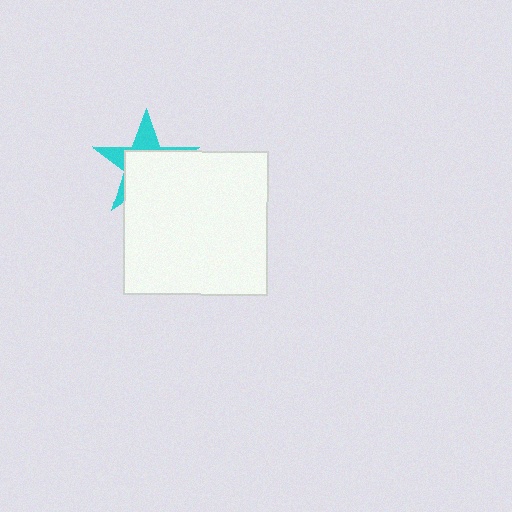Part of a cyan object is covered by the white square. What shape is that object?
It is a star.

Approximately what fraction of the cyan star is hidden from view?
Roughly 62% of the cyan star is hidden behind the white square.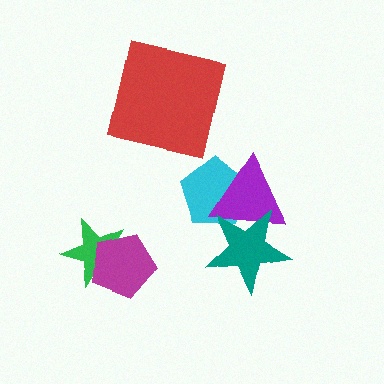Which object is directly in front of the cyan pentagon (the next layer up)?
The purple triangle is directly in front of the cyan pentagon.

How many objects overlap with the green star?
1 object overlaps with the green star.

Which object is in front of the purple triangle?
The teal star is in front of the purple triangle.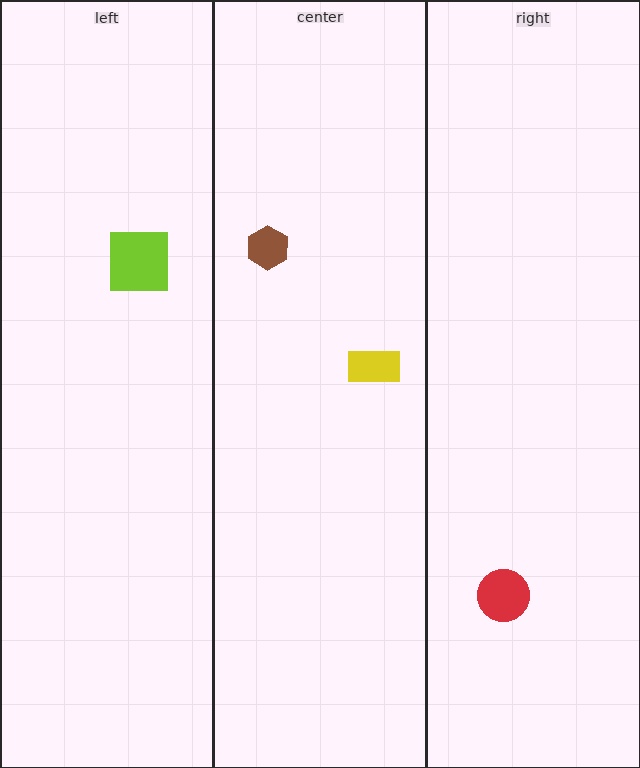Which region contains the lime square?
The left region.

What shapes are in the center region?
The brown hexagon, the yellow rectangle.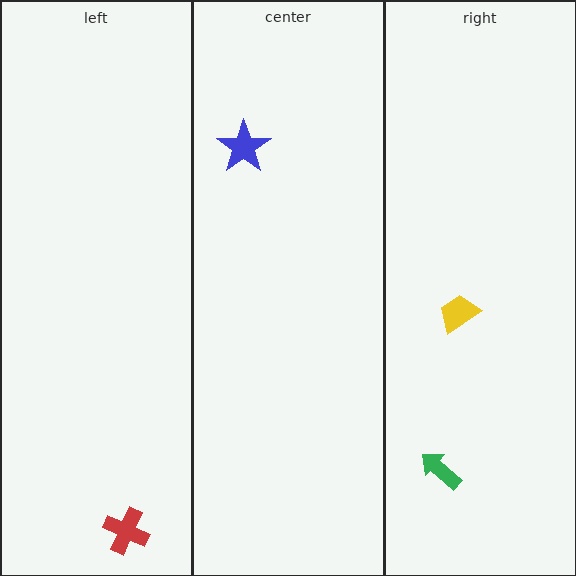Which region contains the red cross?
The left region.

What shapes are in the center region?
The blue star.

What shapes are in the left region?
The red cross.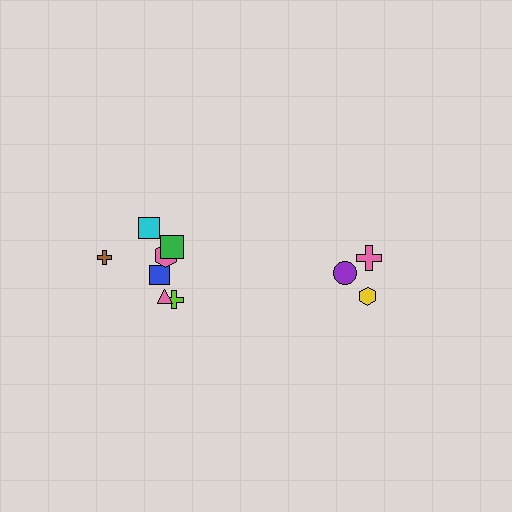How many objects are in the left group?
There are 7 objects.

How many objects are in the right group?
There are 3 objects.